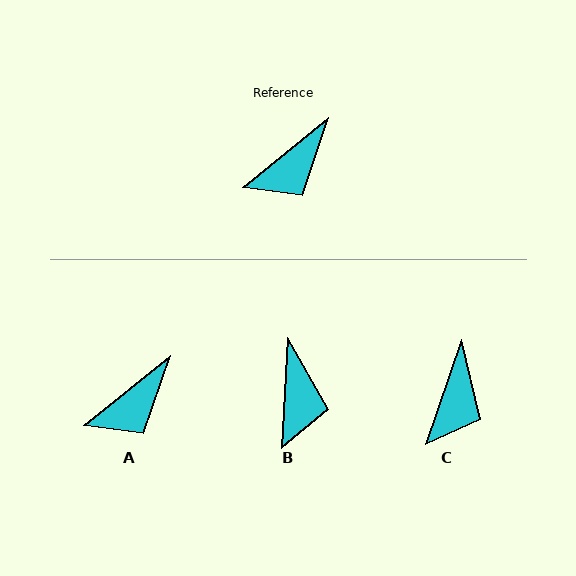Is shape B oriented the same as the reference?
No, it is off by about 48 degrees.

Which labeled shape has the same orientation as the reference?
A.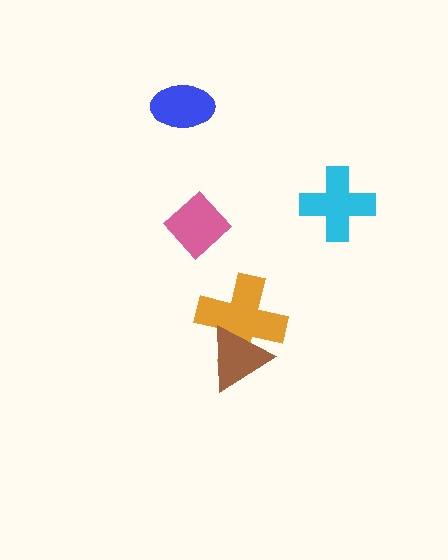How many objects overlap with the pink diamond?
0 objects overlap with the pink diamond.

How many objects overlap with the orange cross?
1 object overlaps with the orange cross.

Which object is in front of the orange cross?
The brown triangle is in front of the orange cross.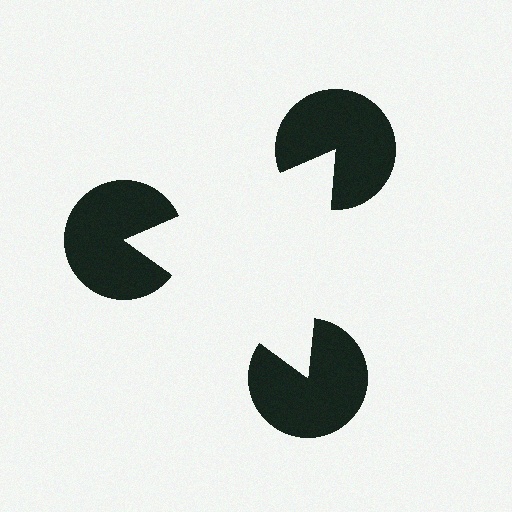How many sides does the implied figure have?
3 sides.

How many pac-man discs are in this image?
There are 3 — one at each vertex of the illusory triangle.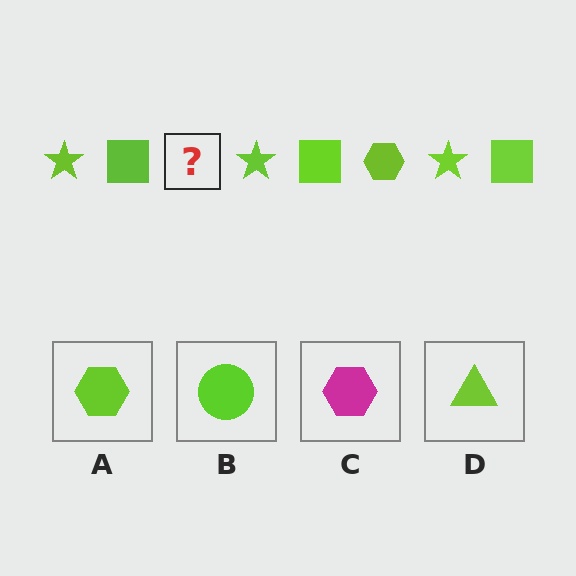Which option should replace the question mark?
Option A.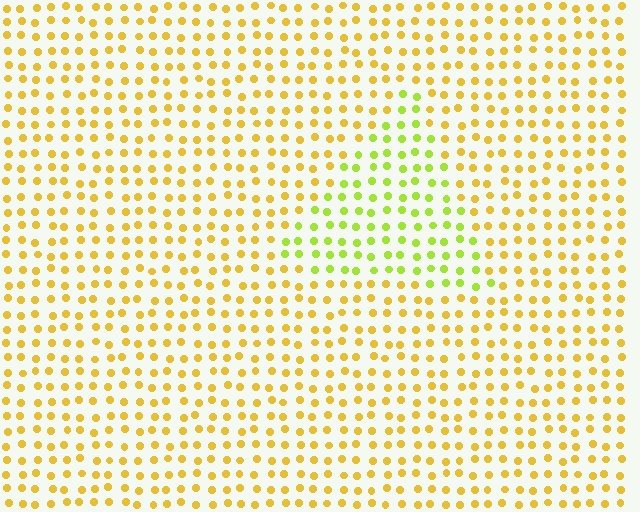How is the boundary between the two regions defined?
The boundary is defined purely by a slight shift in hue (about 37 degrees). Spacing, size, and orientation are identical on both sides.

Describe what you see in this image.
The image is filled with small yellow elements in a uniform arrangement. A triangle-shaped region is visible where the elements are tinted to a slightly different hue, forming a subtle color boundary.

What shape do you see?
I see a triangle.